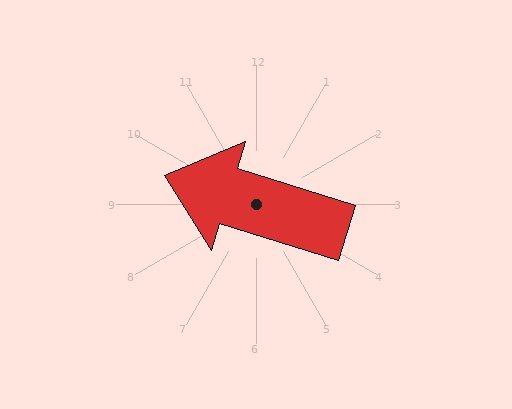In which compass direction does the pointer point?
West.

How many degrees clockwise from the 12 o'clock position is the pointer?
Approximately 288 degrees.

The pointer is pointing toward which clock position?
Roughly 10 o'clock.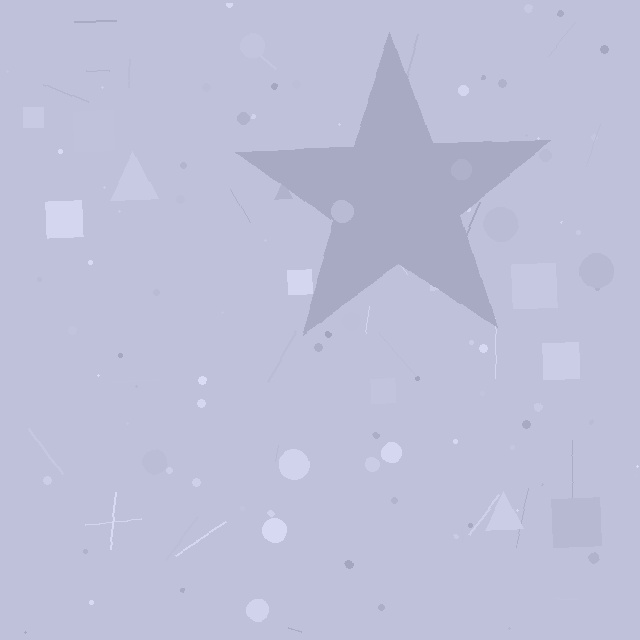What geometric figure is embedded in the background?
A star is embedded in the background.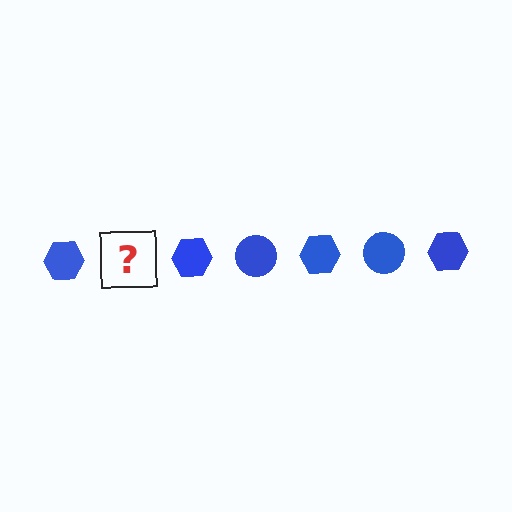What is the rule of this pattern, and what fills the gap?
The rule is that the pattern cycles through hexagon, circle shapes in blue. The gap should be filled with a blue circle.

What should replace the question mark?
The question mark should be replaced with a blue circle.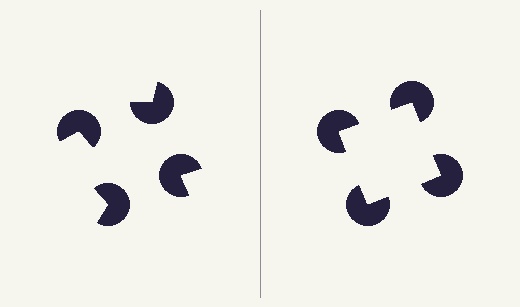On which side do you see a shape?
An illusory square appears on the right side. On the left side the wedge cuts are rotated, so no coherent shape forms.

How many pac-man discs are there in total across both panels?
8 — 4 on each side.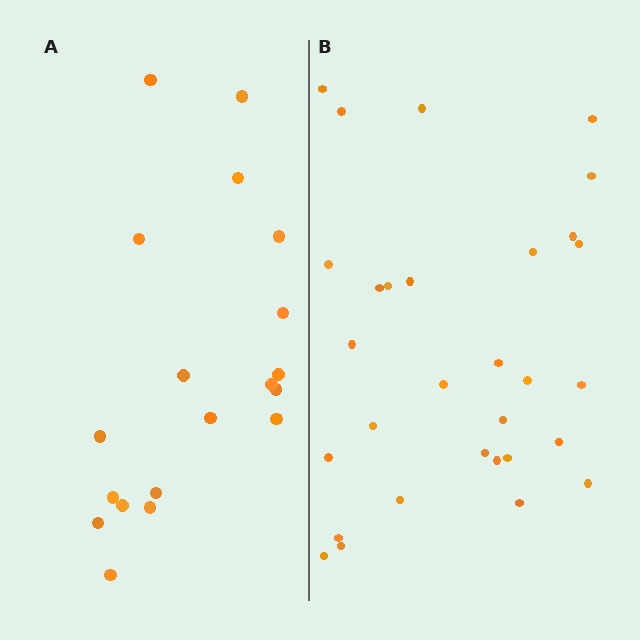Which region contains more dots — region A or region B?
Region B (the right region) has more dots.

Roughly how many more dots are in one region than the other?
Region B has roughly 12 or so more dots than region A.